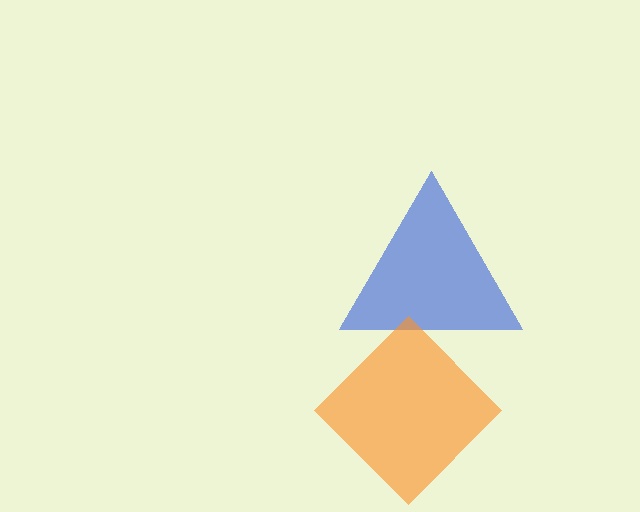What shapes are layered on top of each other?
The layered shapes are: a blue triangle, an orange diamond.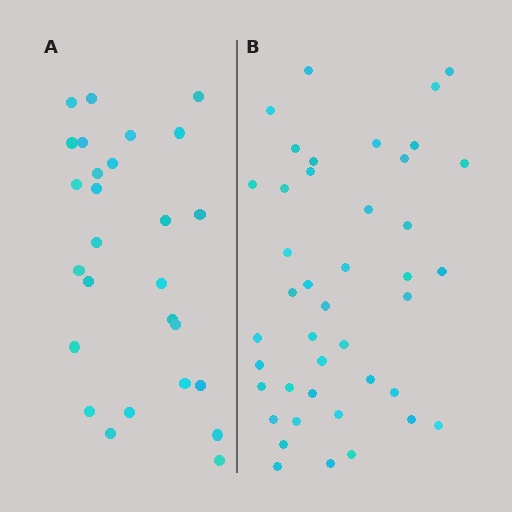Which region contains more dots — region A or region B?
Region B (the right region) has more dots.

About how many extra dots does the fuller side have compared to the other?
Region B has approximately 15 more dots than region A.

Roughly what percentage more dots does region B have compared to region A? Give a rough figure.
About 55% more.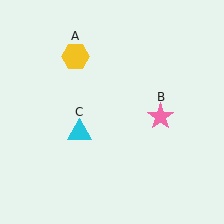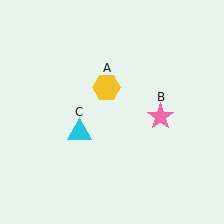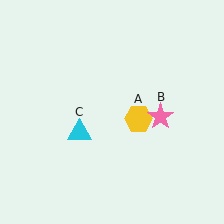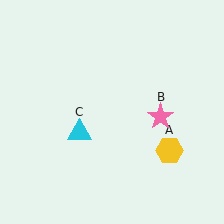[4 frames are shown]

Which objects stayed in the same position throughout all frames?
Pink star (object B) and cyan triangle (object C) remained stationary.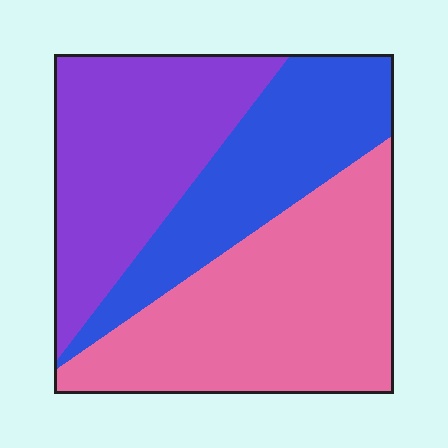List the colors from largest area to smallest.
From largest to smallest: pink, purple, blue.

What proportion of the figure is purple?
Purple takes up about one third (1/3) of the figure.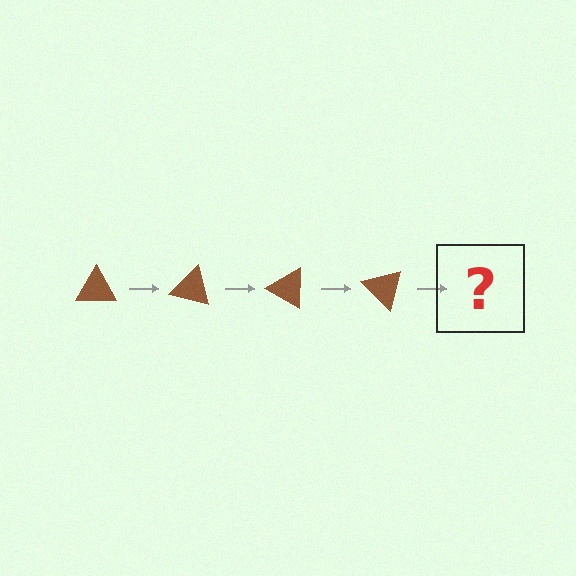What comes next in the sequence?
The next element should be a brown triangle rotated 60 degrees.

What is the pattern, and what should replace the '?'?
The pattern is that the triangle rotates 15 degrees each step. The '?' should be a brown triangle rotated 60 degrees.